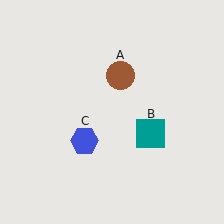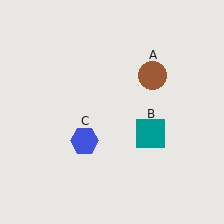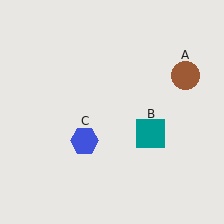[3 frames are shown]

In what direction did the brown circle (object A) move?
The brown circle (object A) moved right.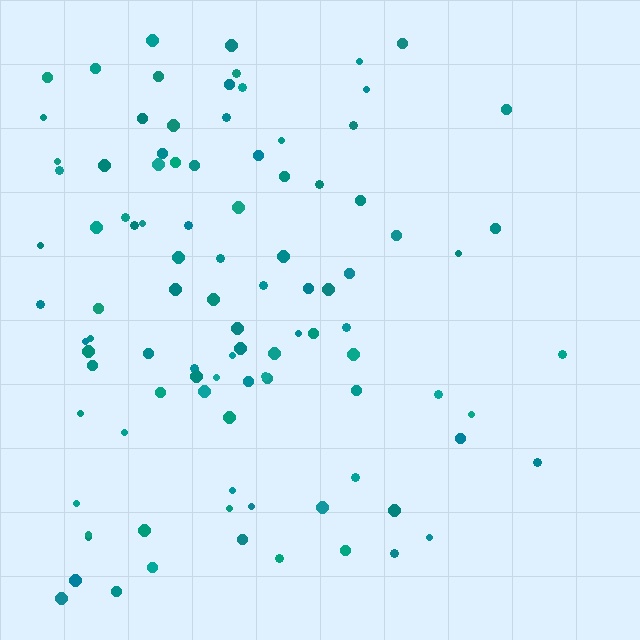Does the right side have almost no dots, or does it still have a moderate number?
Still a moderate number, just noticeably fewer than the left.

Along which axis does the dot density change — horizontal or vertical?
Horizontal.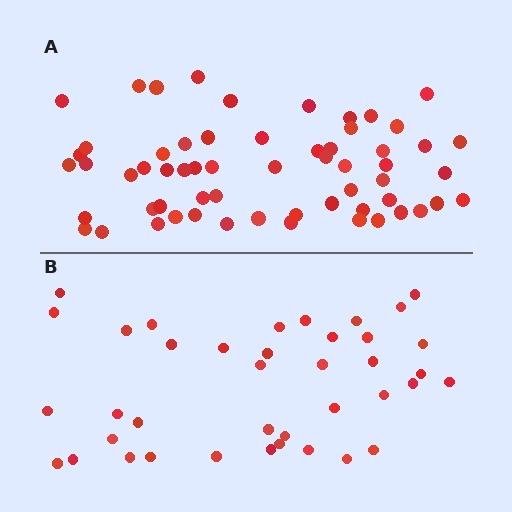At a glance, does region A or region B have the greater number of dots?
Region A (the top region) has more dots.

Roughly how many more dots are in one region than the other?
Region A has approximately 20 more dots than region B.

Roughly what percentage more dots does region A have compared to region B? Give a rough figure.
About 55% more.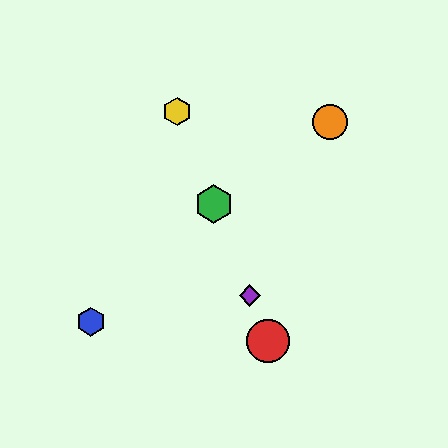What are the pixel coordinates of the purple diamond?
The purple diamond is at (250, 296).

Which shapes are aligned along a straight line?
The red circle, the green hexagon, the yellow hexagon, the purple diamond are aligned along a straight line.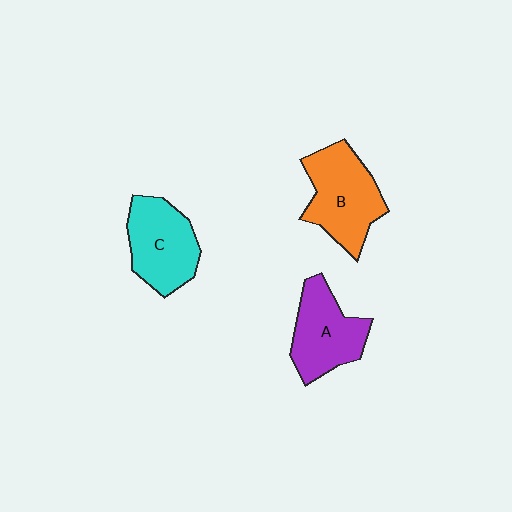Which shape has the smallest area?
Shape A (purple).